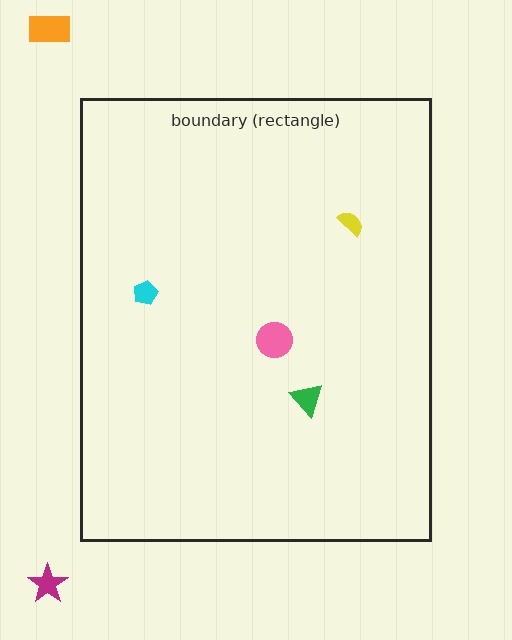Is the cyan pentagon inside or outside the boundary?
Inside.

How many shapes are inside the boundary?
4 inside, 2 outside.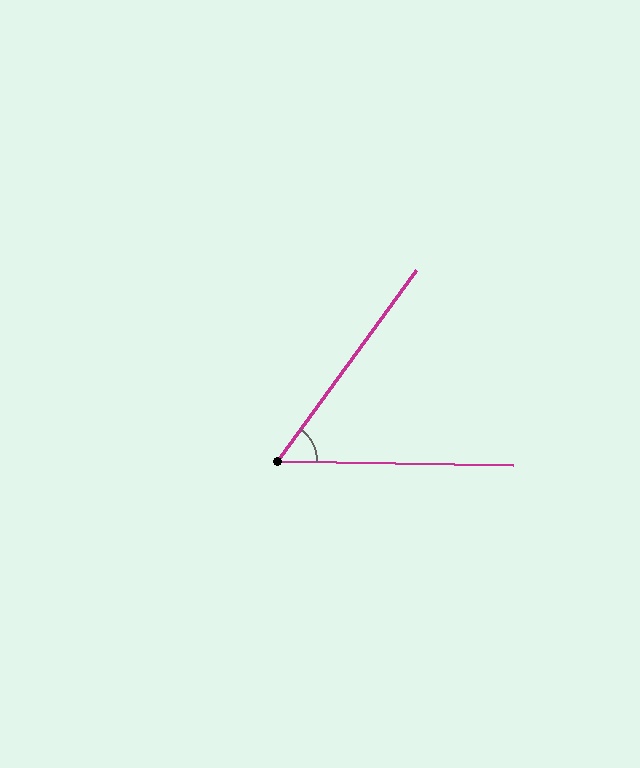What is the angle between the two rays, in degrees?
Approximately 55 degrees.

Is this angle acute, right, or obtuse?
It is acute.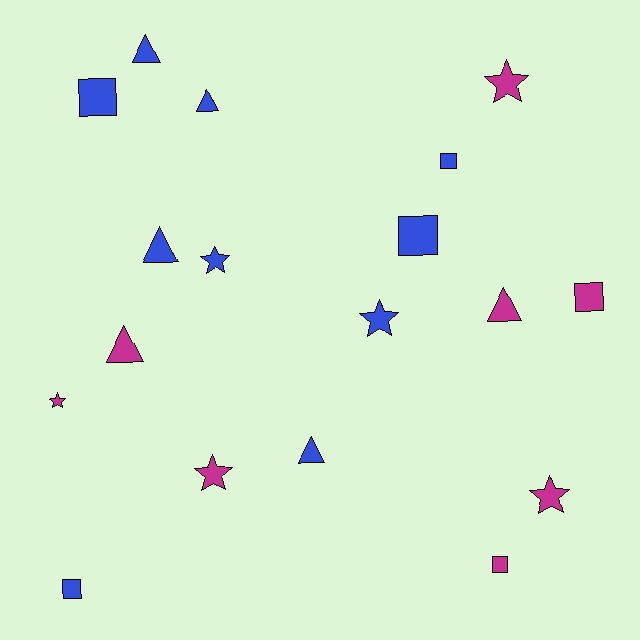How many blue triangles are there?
There are 4 blue triangles.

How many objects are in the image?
There are 18 objects.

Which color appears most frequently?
Blue, with 10 objects.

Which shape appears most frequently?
Star, with 6 objects.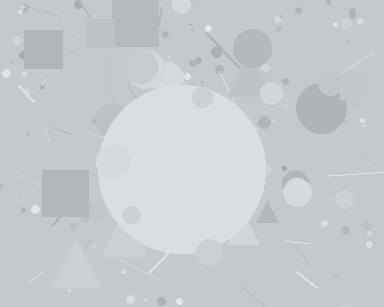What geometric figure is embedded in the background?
A circle is embedded in the background.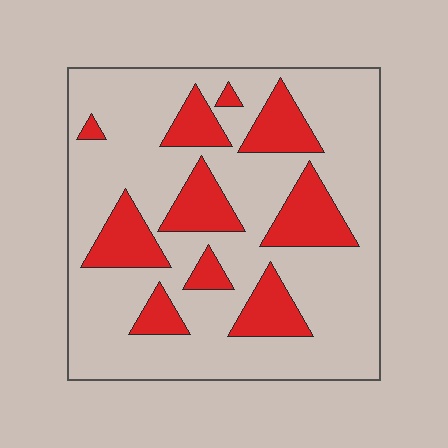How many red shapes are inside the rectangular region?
10.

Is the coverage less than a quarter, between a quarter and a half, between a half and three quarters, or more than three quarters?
Less than a quarter.